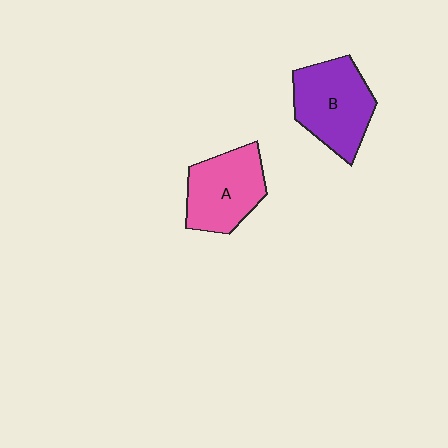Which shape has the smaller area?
Shape A (pink).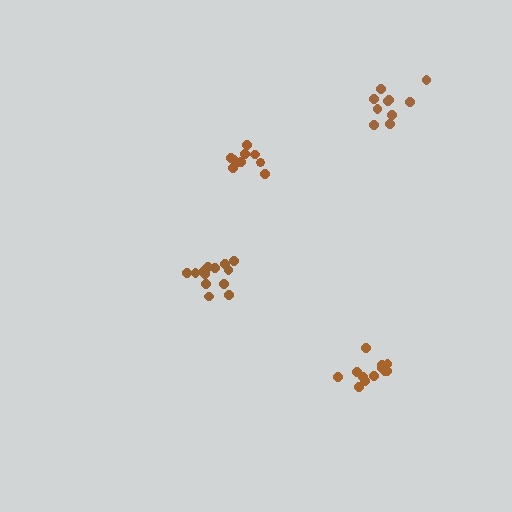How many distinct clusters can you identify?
There are 4 distinct clusters.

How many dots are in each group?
Group 1: 10 dots, Group 2: 13 dots, Group 3: 12 dots, Group 4: 10 dots (45 total).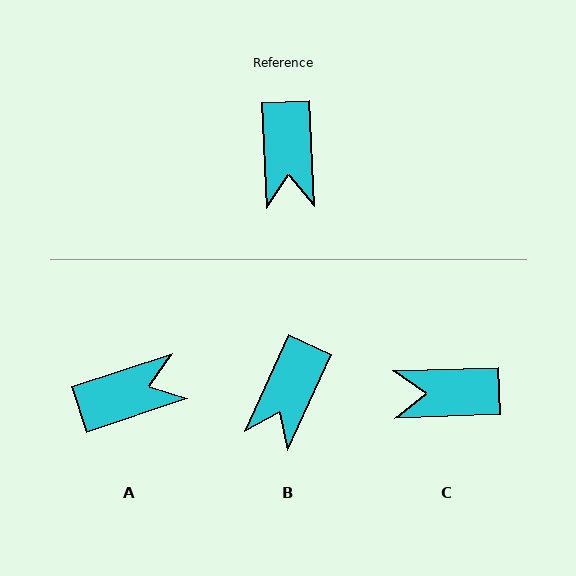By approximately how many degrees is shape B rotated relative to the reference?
Approximately 27 degrees clockwise.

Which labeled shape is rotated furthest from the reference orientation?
A, about 106 degrees away.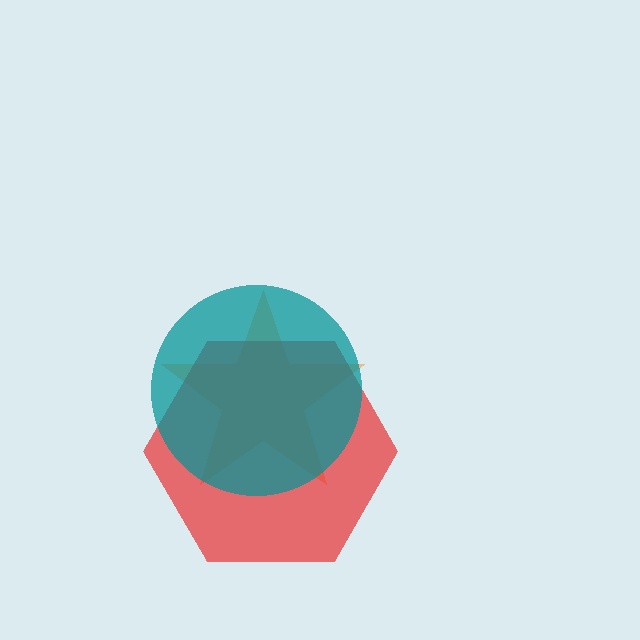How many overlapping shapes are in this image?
There are 3 overlapping shapes in the image.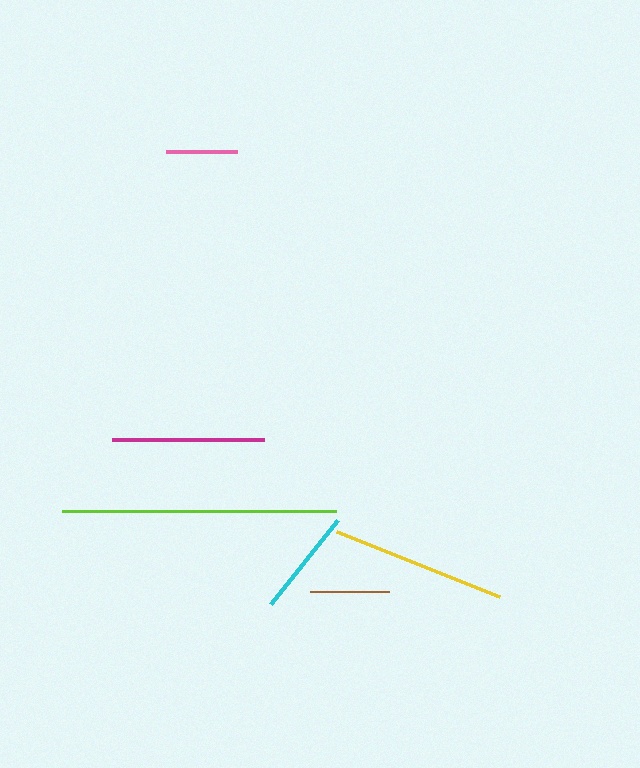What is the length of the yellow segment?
The yellow segment is approximately 176 pixels long.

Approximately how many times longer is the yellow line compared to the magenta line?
The yellow line is approximately 1.2 times the length of the magenta line.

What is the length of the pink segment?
The pink segment is approximately 71 pixels long.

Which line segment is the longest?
The lime line is the longest at approximately 274 pixels.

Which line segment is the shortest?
The pink line is the shortest at approximately 71 pixels.